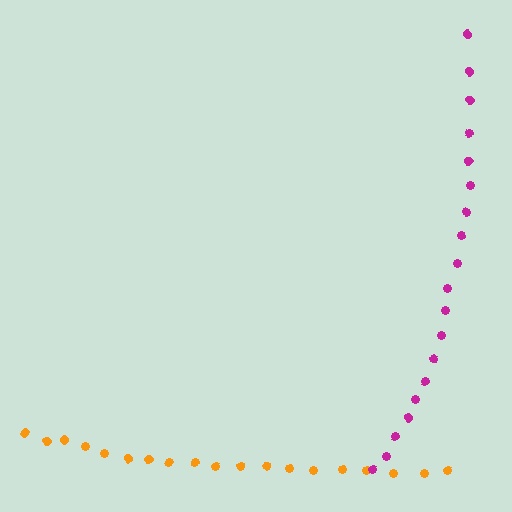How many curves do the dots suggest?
There are 2 distinct paths.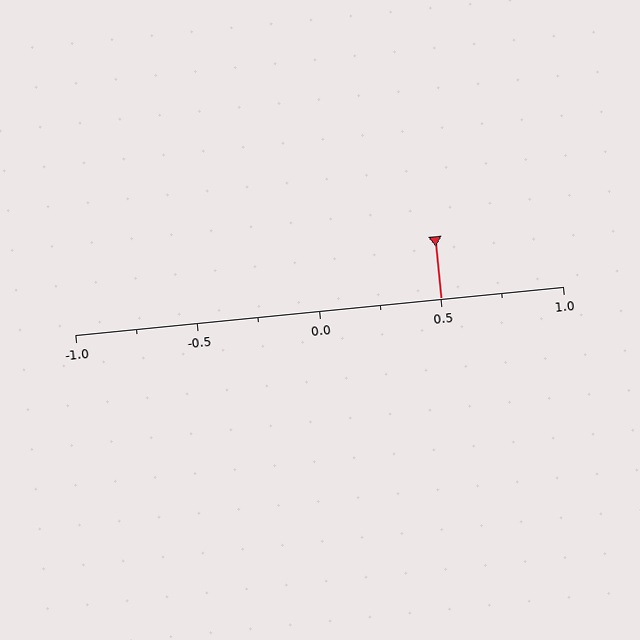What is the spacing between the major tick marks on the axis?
The major ticks are spaced 0.5 apart.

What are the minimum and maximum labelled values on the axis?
The axis runs from -1.0 to 1.0.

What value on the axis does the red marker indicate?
The marker indicates approximately 0.5.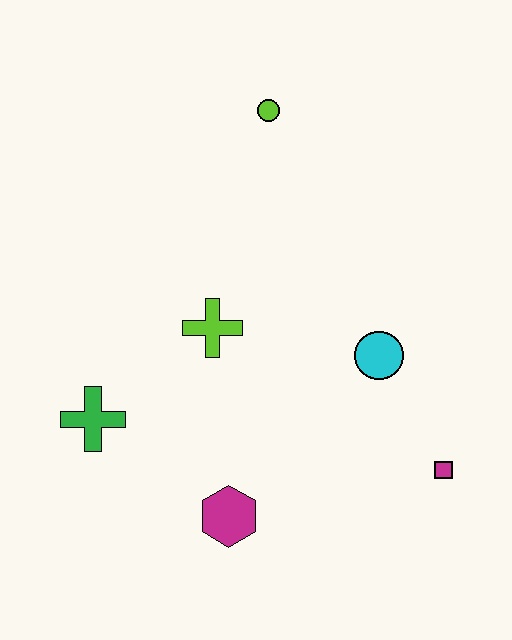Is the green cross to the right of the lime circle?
No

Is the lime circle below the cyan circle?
No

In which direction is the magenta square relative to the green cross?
The magenta square is to the right of the green cross.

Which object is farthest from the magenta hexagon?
The lime circle is farthest from the magenta hexagon.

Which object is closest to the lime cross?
The green cross is closest to the lime cross.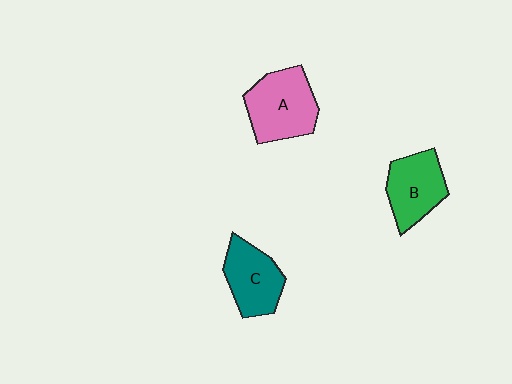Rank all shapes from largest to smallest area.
From largest to smallest: A (pink), B (green), C (teal).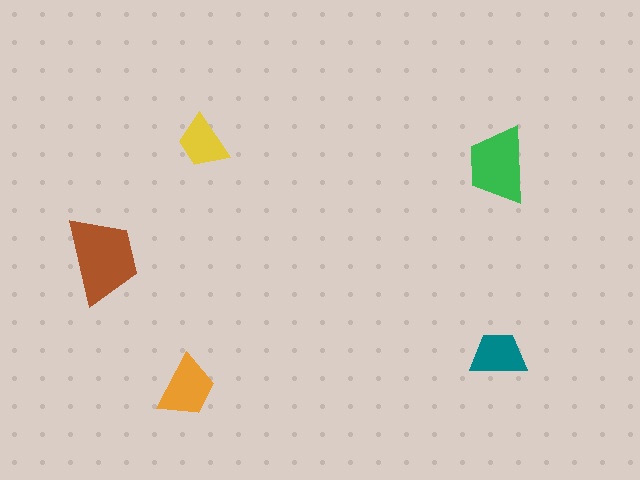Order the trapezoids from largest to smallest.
the brown one, the green one, the orange one, the teal one, the yellow one.